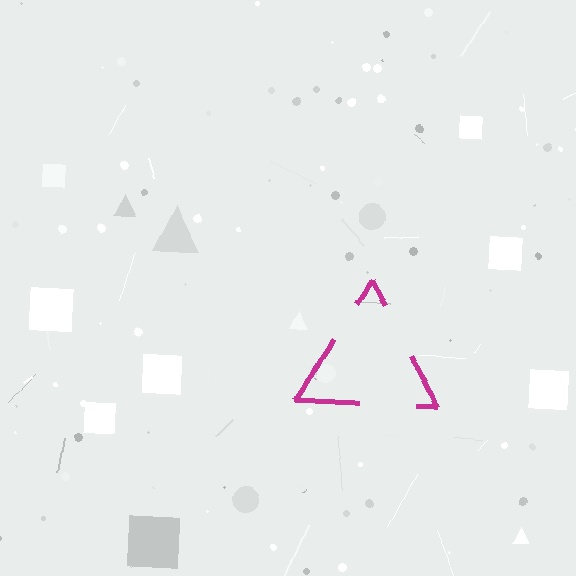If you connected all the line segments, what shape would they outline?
They would outline a triangle.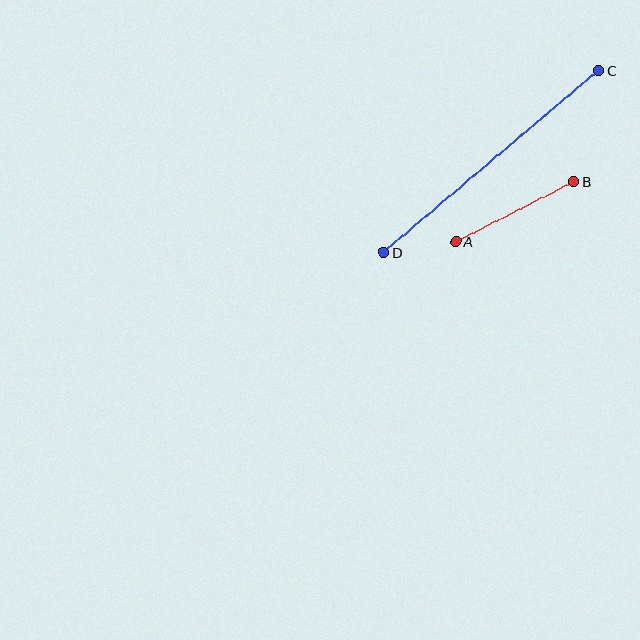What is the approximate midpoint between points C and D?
The midpoint is at approximately (491, 161) pixels.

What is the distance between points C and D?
The distance is approximately 282 pixels.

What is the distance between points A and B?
The distance is approximately 132 pixels.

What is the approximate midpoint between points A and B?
The midpoint is at approximately (515, 211) pixels.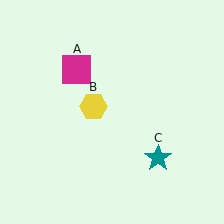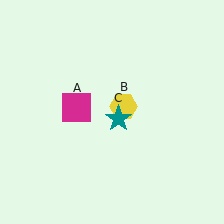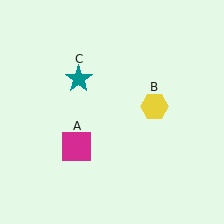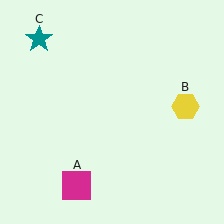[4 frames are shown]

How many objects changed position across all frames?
3 objects changed position: magenta square (object A), yellow hexagon (object B), teal star (object C).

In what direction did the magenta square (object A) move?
The magenta square (object A) moved down.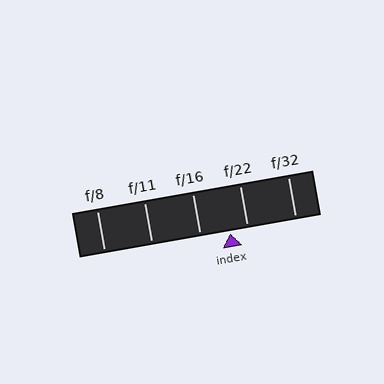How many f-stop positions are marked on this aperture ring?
There are 5 f-stop positions marked.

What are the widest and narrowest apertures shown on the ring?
The widest aperture shown is f/8 and the narrowest is f/32.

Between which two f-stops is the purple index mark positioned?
The index mark is between f/16 and f/22.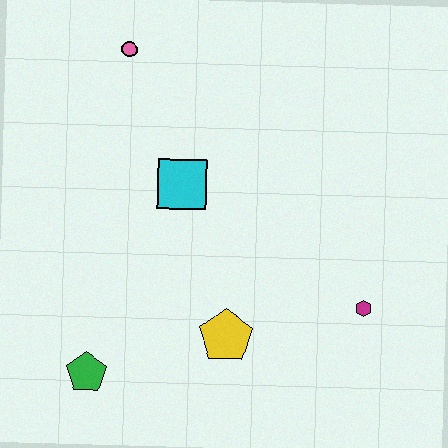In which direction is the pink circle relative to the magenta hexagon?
The pink circle is above the magenta hexagon.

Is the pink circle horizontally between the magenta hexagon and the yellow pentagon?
No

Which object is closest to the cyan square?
The pink circle is closest to the cyan square.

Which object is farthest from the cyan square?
The magenta hexagon is farthest from the cyan square.